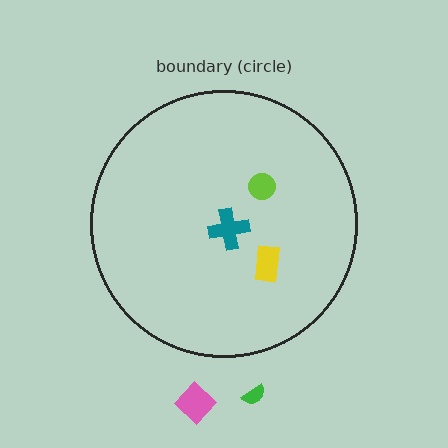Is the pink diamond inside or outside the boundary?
Outside.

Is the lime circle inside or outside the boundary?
Inside.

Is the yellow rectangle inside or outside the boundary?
Inside.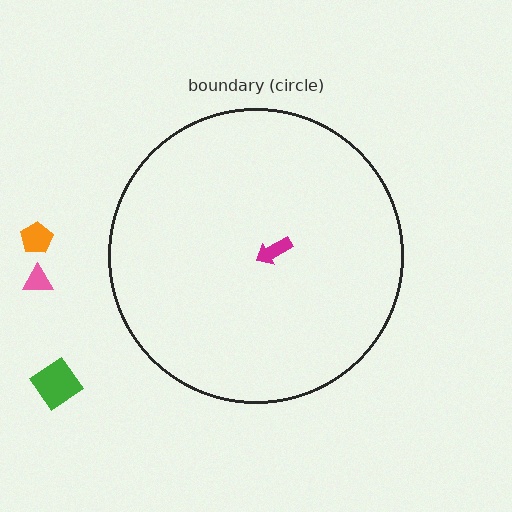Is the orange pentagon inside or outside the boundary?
Outside.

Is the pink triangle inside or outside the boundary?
Outside.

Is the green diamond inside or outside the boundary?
Outside.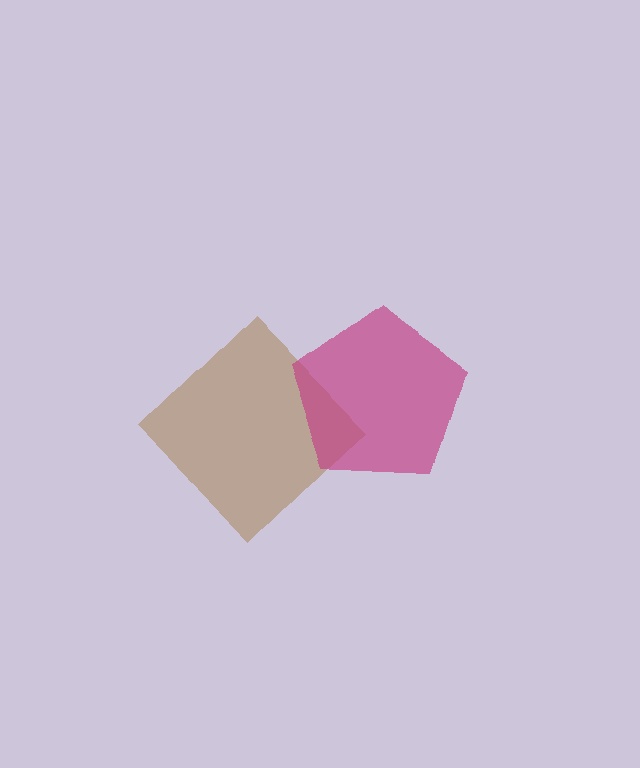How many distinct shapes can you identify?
There are 2 distinct shapes: a brown diamond, a magenta pentagon.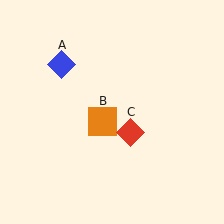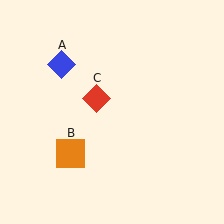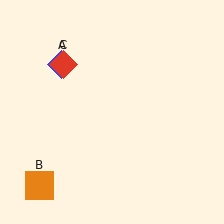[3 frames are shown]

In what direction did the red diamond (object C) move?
The red diamond (object C) moved up and to the left.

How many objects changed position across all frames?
2 objects changed position: orange square (object B), red diamond (object C).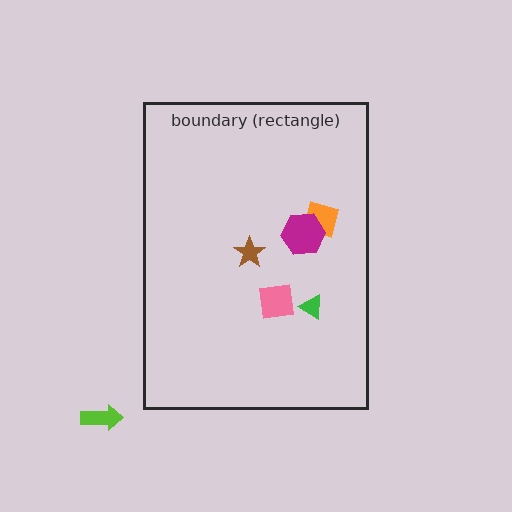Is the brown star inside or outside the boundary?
Inside.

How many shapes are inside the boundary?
5 inside, 1 outside.